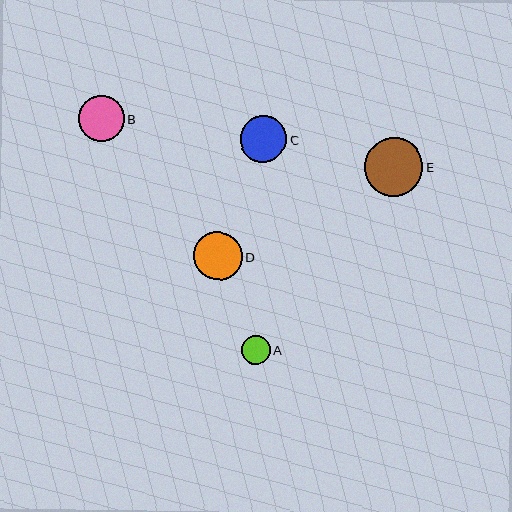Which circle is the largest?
Circle E is the largest with a size of approximately 58 pixels.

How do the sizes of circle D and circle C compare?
Circle D and circle C are approximately the same size.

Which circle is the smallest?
Circle A is the smallest with a size of approximately 29 pixels.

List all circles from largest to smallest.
From largest to smallest: E, D, C, B, A.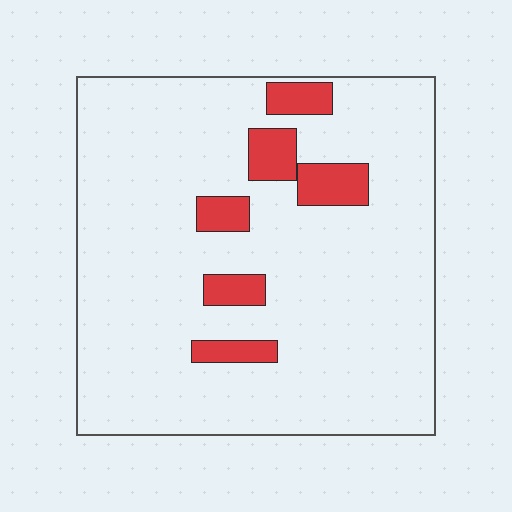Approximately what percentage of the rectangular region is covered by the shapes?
Approximately 10%.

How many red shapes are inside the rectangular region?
6.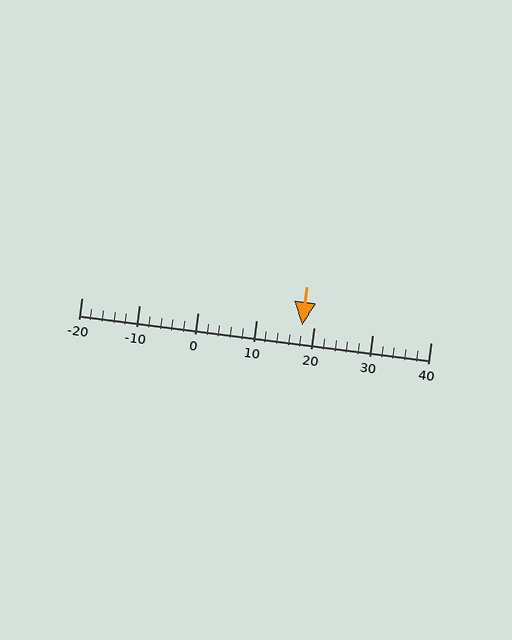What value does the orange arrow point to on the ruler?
The orange arrow points to approximately 18.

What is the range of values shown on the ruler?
The ruler shows values from -20 to 40.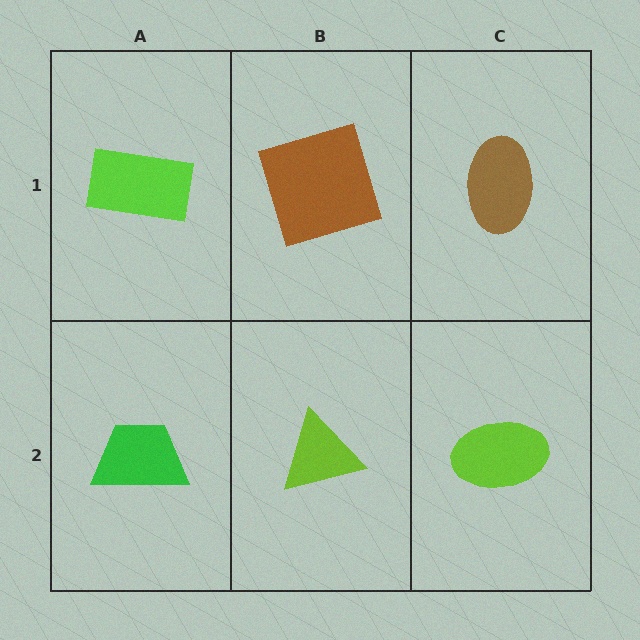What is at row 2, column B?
A lime triangle.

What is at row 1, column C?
A brown ellipse.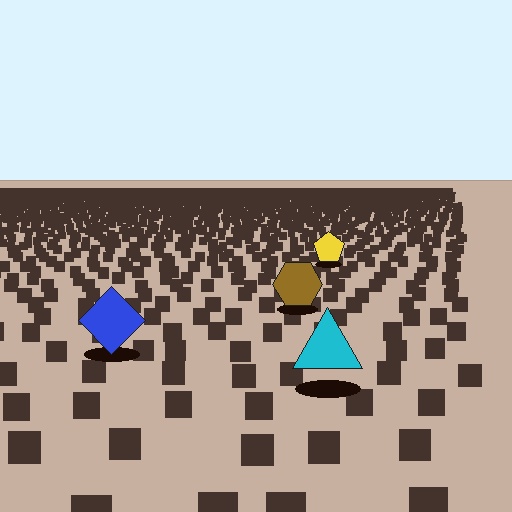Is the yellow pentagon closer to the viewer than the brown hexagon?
No. The brown hexagon is closer — you can tell from the texture gradient: the ground texture is coarser near it.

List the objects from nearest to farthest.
From nearest to farthest: the cyan triangle, the blue diamond, the brown hexagon, the yellow pentagon.